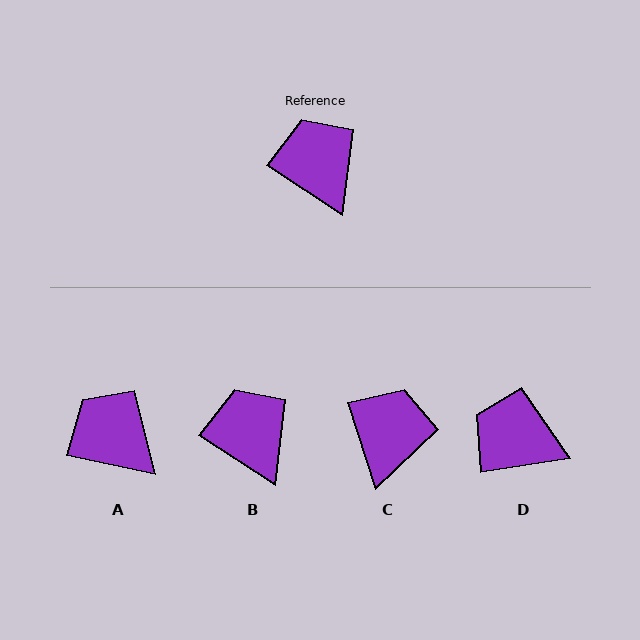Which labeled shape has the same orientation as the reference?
B.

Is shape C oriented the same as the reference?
No, it is off by about 39 degrees.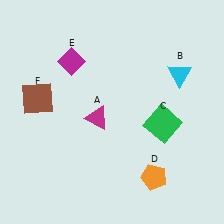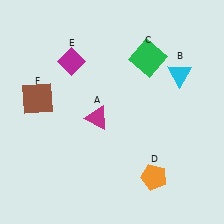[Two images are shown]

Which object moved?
The green square (C) moved up.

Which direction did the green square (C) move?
The green square (C) moved up.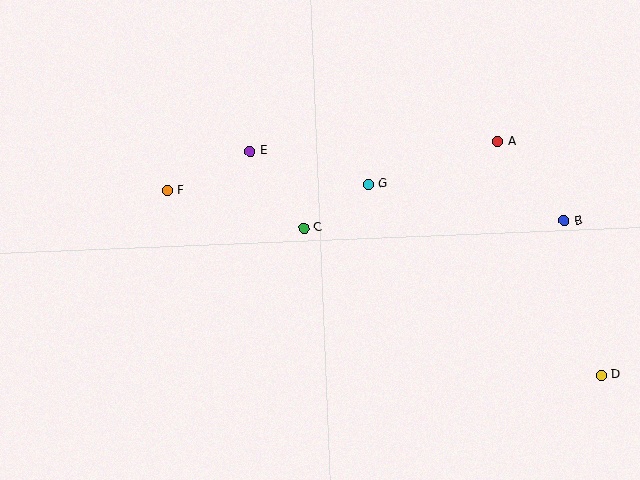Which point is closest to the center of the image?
Point C at (304, 228) is closest to the center.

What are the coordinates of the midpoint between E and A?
The midpoint between E and A is at (374, 146).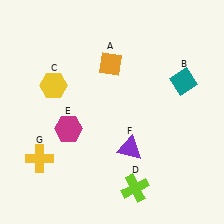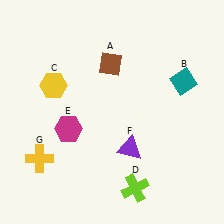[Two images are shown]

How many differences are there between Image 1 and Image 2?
There is 1 difference between the two images.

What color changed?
The diamond (A) changed from orange in Image 1 to brown in Image 2.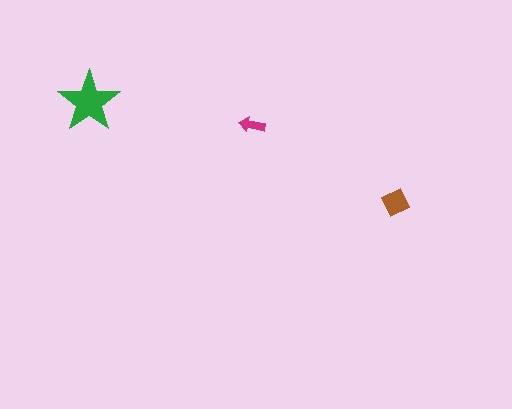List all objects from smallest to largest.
The magenta arrow, the brown diamond, the green star.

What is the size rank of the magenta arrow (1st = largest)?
3rd.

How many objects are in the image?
There are 3 objects in the image.